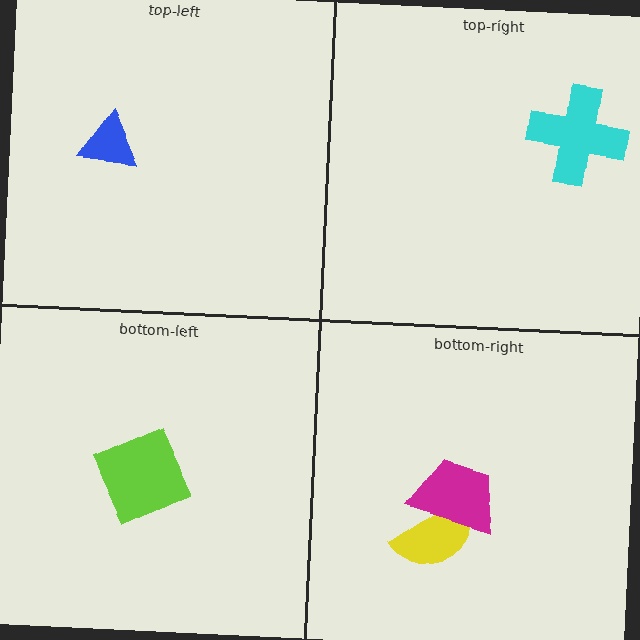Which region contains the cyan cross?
The top-right region.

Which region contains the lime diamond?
The bottom-left region.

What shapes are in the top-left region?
The blue triangle.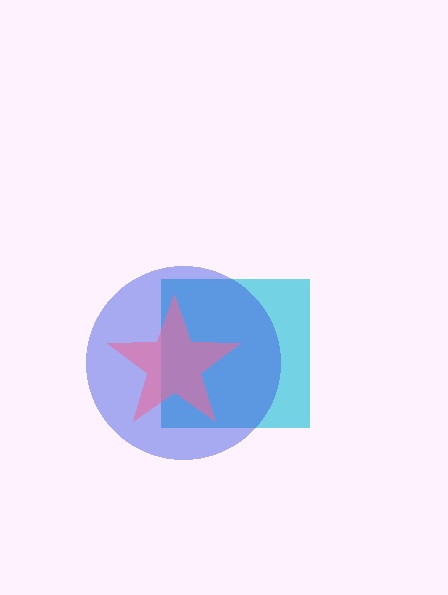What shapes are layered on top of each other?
The layered shapes are: a cyan square, a blue circle, a pink star.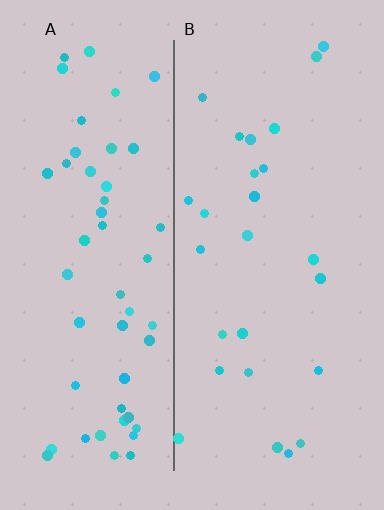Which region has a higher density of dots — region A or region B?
A (the left).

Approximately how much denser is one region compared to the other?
Approximately 2.1× — region A over region B.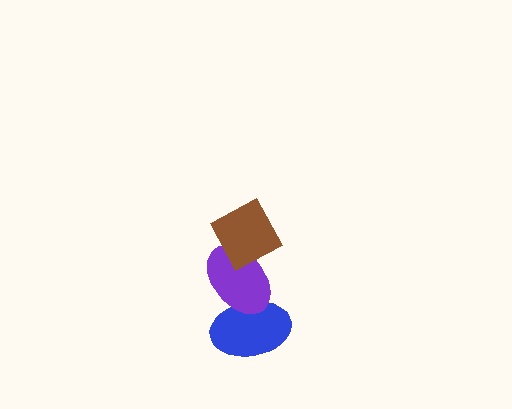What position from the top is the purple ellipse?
The purple ellipse is 2nd from the top.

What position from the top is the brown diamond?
The brown diamond is 1st from the top.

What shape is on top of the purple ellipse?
The brown diamond is on top of the purple ellipse.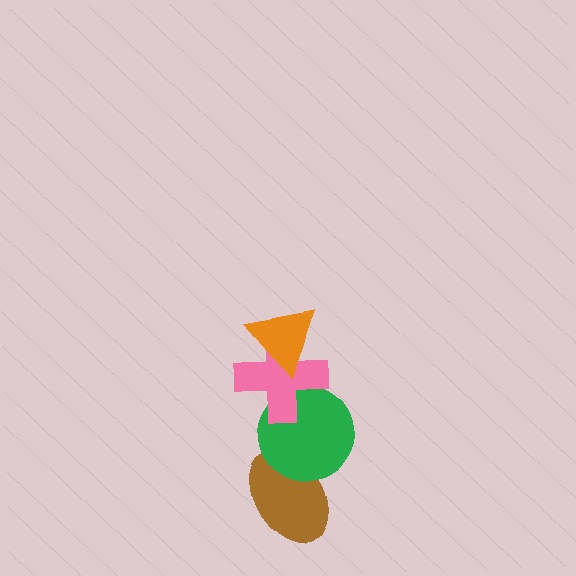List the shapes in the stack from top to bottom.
From top to bottom: the orange triangle, the pink cross, the green circle, the brown ellipse.